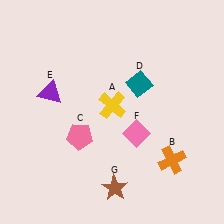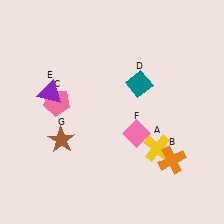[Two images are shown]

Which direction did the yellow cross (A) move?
The yellow cross (A) moved right.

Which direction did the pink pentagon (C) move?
The pink pentagon (C) moved up.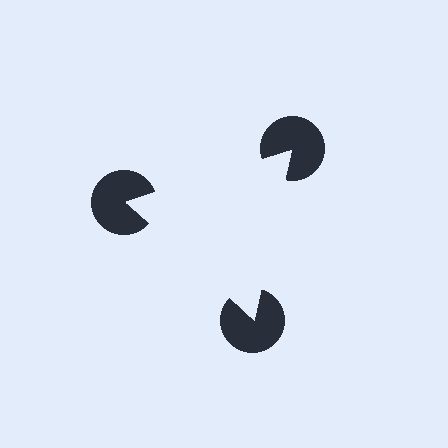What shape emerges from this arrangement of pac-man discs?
An illusory triangle — its edges are inferred from the aligned wedge cuts in the pac-man discs, not physically drawn.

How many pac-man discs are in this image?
There are 3 — one at each vertex of the illusory triangle.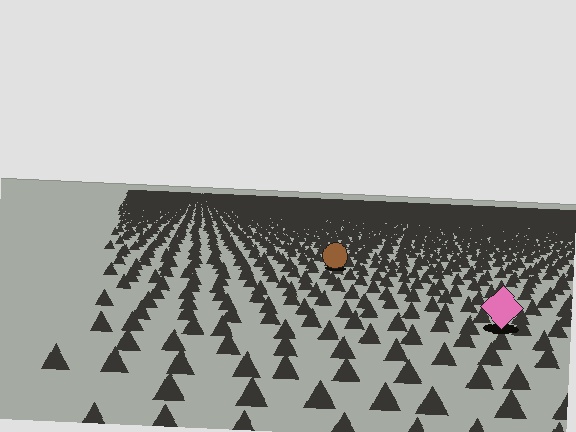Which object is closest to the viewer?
The pink diamond is closest. The texture marks near it are larger and more spread out.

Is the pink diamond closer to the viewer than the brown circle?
Yes. The pink diamond is closer — you can tell from the texture gradient: the ground texture is coarser near it.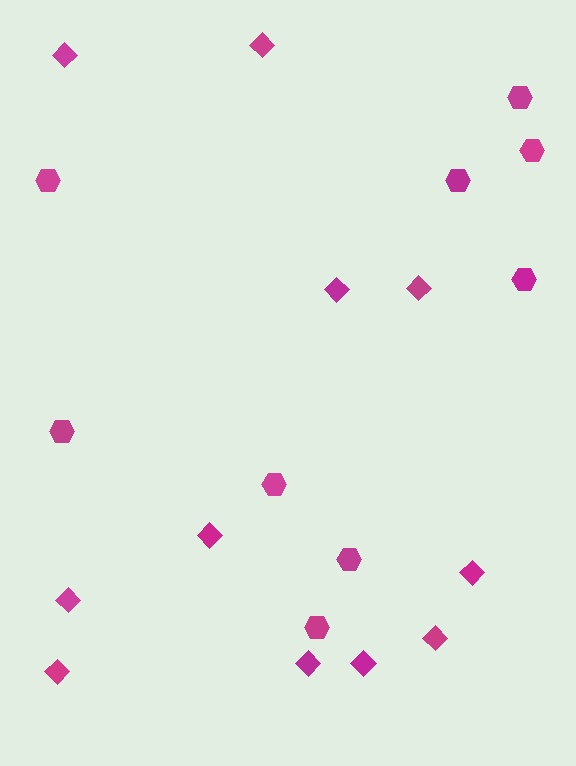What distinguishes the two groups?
There are 2 groups: one group of hexagons (9) and one group of diamonds (11).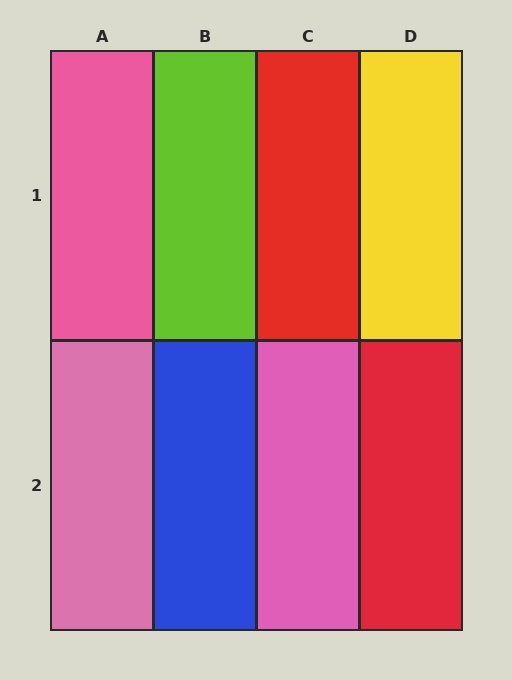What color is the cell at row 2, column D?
Red.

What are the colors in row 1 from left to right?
Pink, lime, red, yellow.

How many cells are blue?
1 cell is blue.